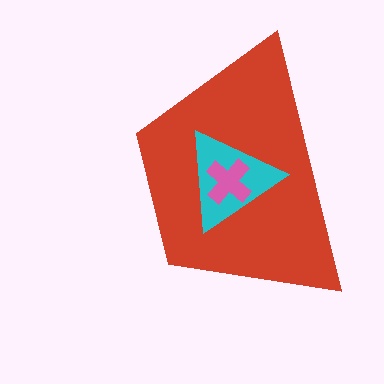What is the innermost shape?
The pink cross.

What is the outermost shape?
The red trapezoid.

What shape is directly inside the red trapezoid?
The cyan triangle.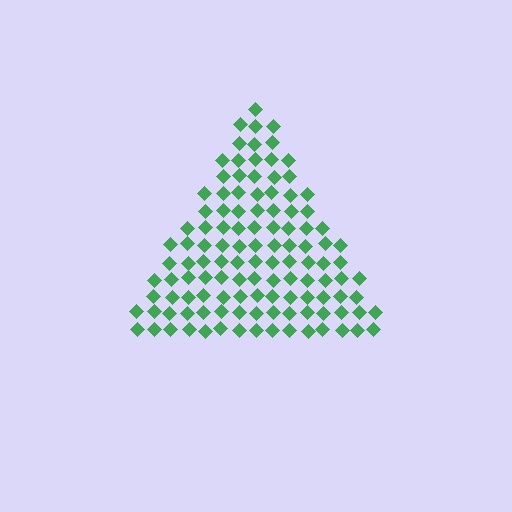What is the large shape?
The large shape is a triangle.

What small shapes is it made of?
It is made of small diamonds.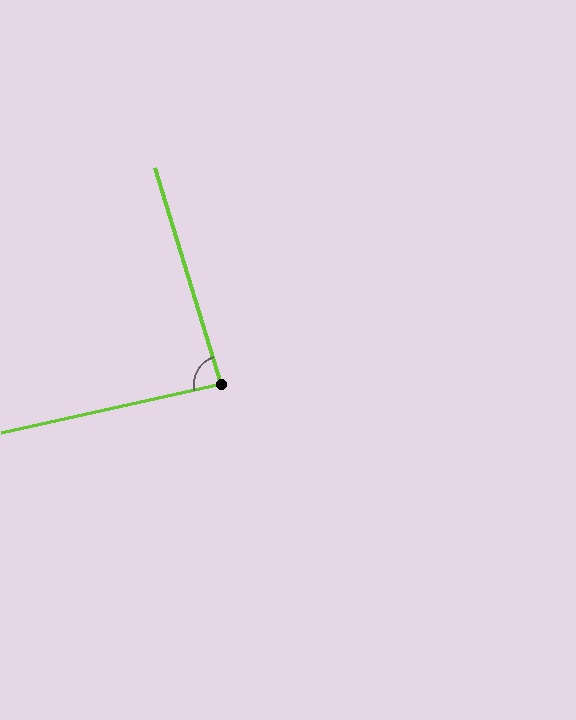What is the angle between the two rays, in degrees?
Approximately 85 degrees.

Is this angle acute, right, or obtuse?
It is approximately a right angle.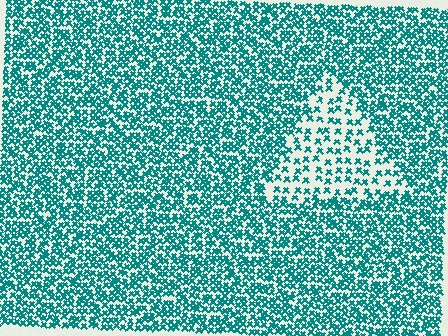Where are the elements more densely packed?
The elements are more densely packed outside the triangle boundary.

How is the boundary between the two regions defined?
The boundary is defined by a change in element density (approximately 2.3x ratio). All elements are the same color, size, and shape.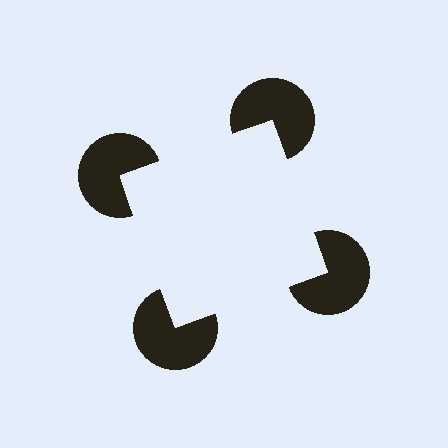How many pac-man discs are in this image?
There are 4 — one at each vertex of the illusory square.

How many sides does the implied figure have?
4 sides.